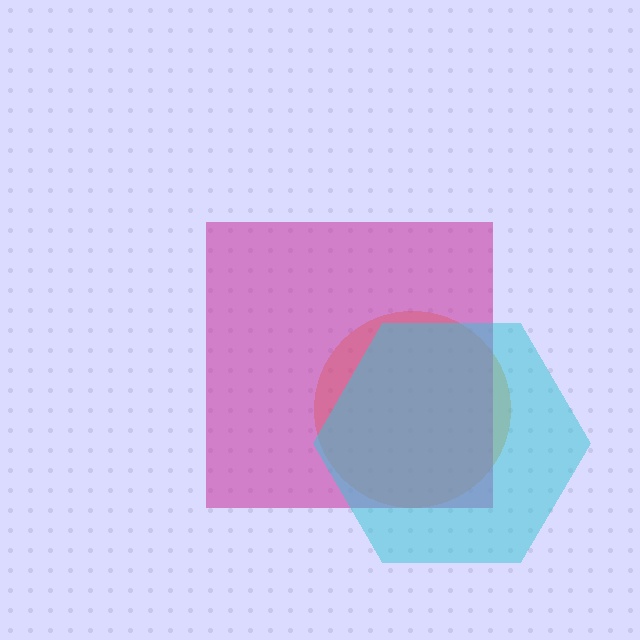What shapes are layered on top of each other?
The layered shapes are: an orange circle, a magenta square, a cyan hexagon.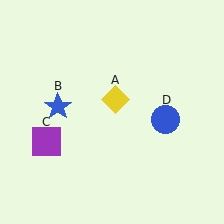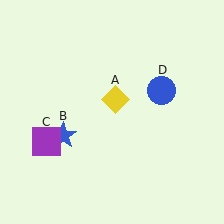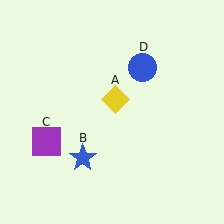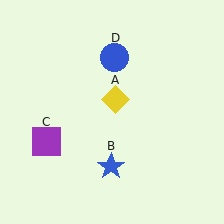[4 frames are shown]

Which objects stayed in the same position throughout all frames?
Yellow diamond (object A) and purple square (object C) remained stationary.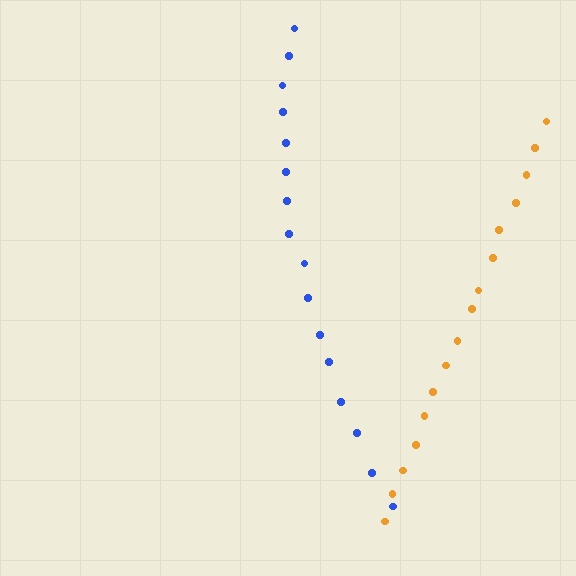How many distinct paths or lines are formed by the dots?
There are 2 distinct paths.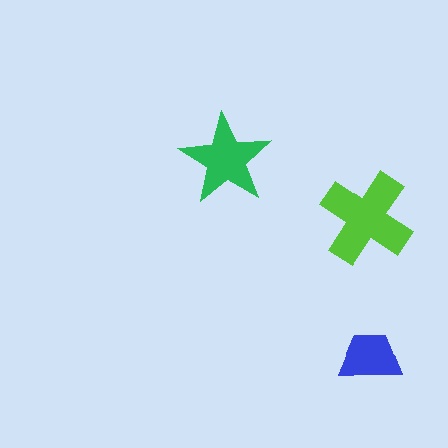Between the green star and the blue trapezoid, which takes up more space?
The green star.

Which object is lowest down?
The blue trapezoid is bottommost.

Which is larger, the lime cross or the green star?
The lime cross.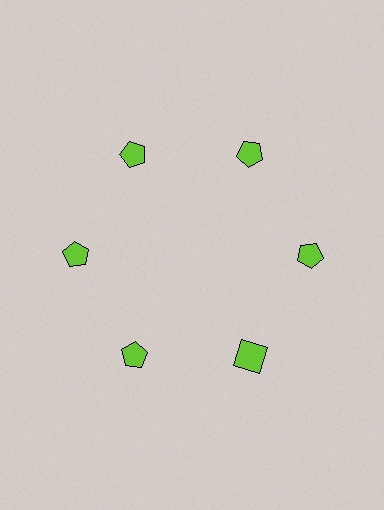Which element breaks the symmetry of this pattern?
The lime square at roughly the 5 o'clock position breaks the symmetry. All other shapes are lime pentagons.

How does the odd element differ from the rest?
It has a different shape: square instead of pentagon.